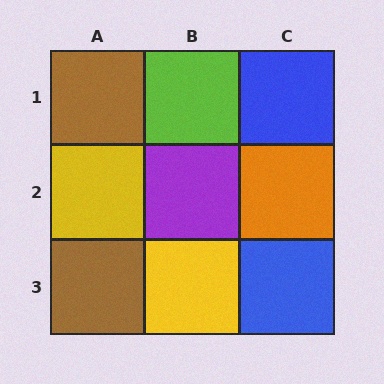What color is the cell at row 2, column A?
Yellow.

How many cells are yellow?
2 cells are yellow.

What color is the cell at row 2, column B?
Purple.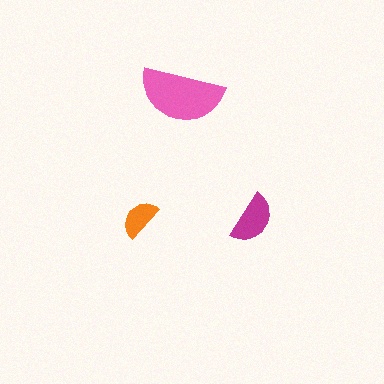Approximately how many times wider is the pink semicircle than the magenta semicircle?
About 1.5 times wider.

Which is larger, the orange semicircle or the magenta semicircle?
The magenta one.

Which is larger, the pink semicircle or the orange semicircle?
The pink one.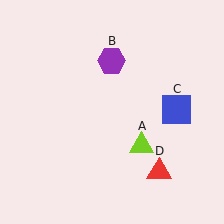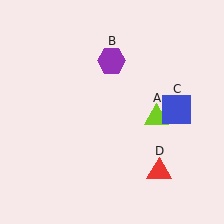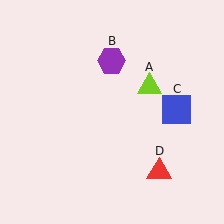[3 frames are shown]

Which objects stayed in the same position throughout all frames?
Purple hexagon (object B) and blue square (object C) and red triangle (object D) remained stationary.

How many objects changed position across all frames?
1 object changed position: lime triangle (object A).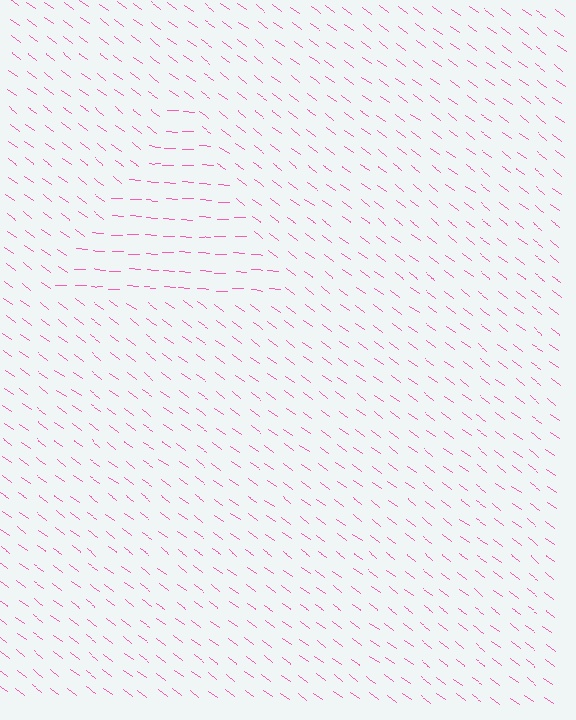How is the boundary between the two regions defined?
The boundary is defined purely by a change in line orientation (approximately 35 degrees difference). All lines are the same color and thickness.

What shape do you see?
I see a triangle.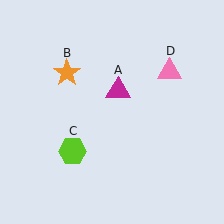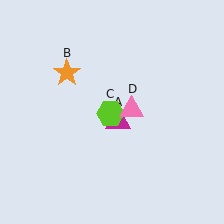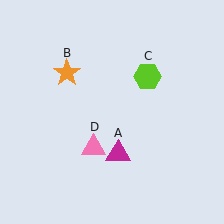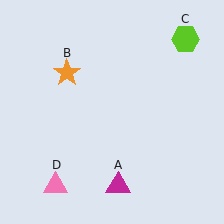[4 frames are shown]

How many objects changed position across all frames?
3 objects changed position: magenta triangle (object A), lime hexagon (object C), pink triangle (object D).